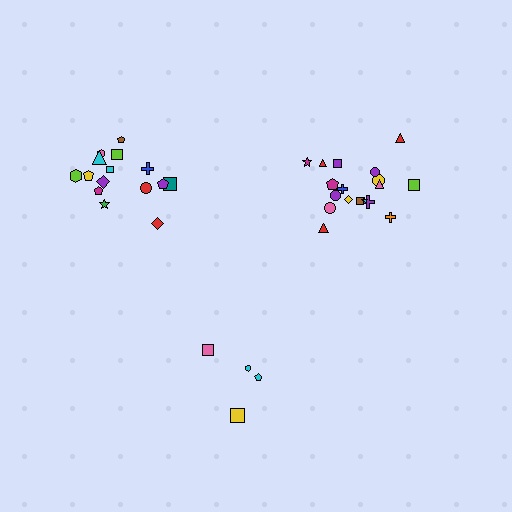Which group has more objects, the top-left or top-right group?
The top-right group.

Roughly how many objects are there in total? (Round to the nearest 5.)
Roughly 35 objects in total.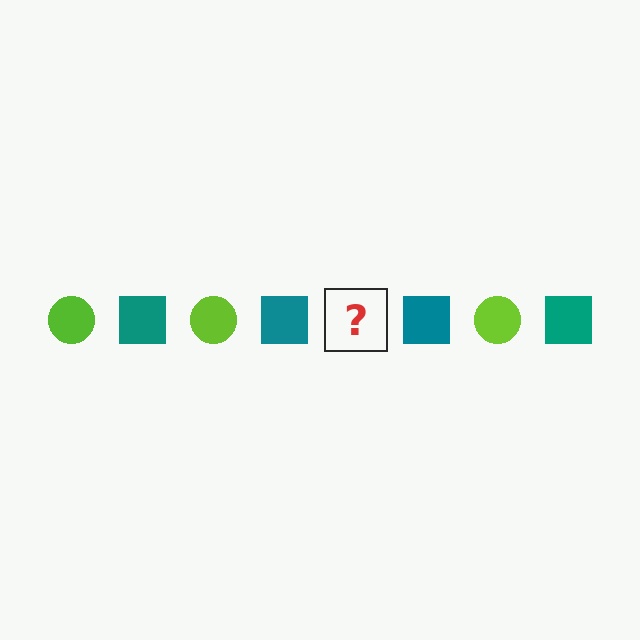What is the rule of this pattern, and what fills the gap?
The rule is that the pattern alternates between lime circle and teal square. The gap should be filled with a lime circle.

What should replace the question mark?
The question mark should be replaced with a lime circle.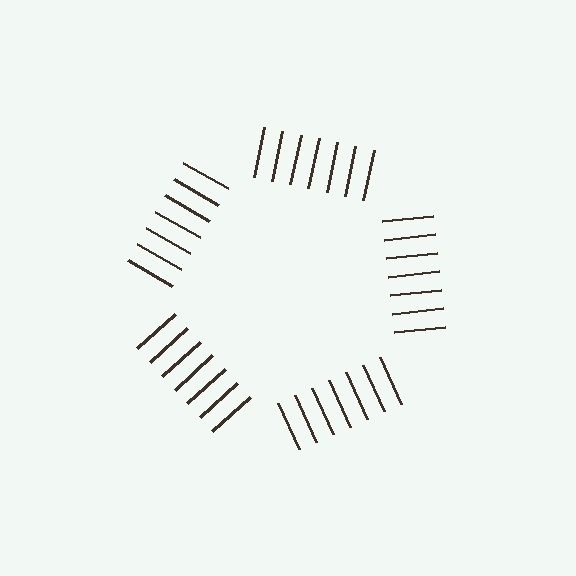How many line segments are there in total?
35 — 7 along each of the 5 edges.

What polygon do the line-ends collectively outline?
An illusory pentagon — the line segments terminate on its edges but no continuous stroke is drawn.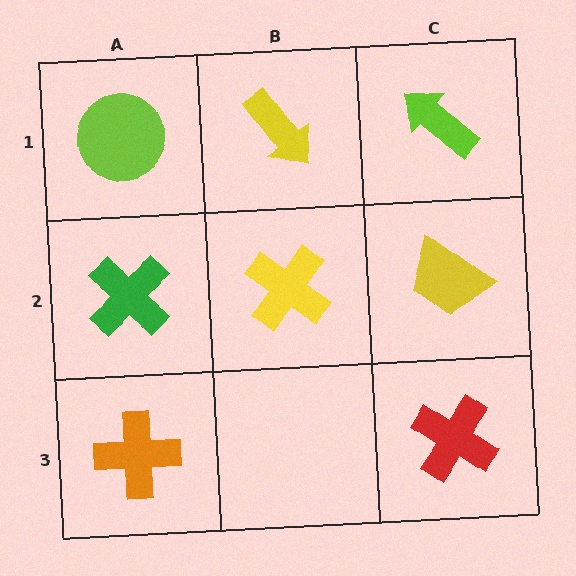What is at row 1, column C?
A lime arrow.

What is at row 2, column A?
A green cross.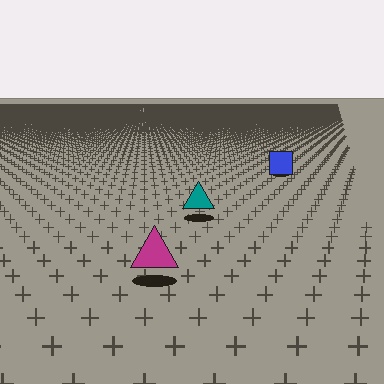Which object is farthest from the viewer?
The blue square is farthest from the viewer. It appears smaller and the ground texture around it is denser.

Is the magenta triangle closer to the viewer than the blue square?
Yes. The magenta triangle is closer — you can tell from the texture gradient: the ground texture is coarser near it.